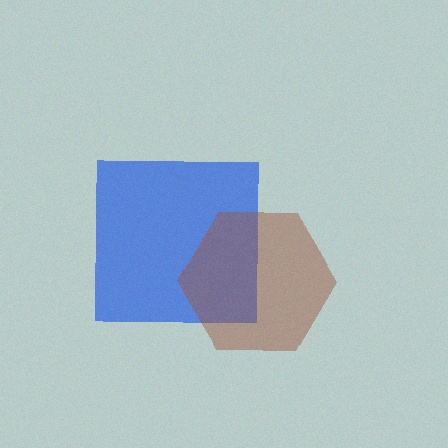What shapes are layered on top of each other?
The layered shapes are: a blue square, a brown hexagon.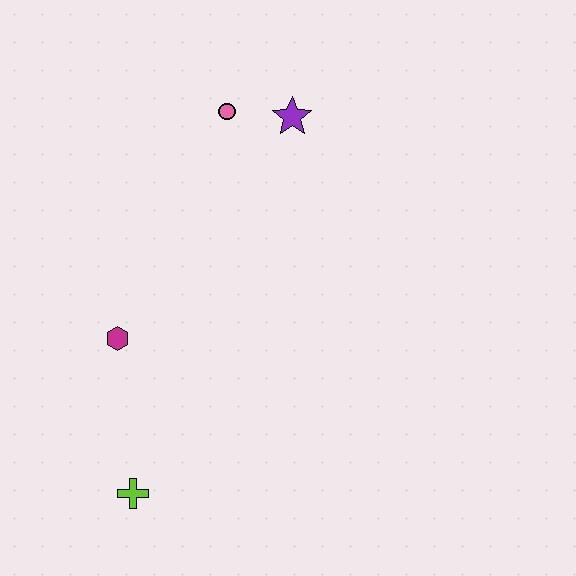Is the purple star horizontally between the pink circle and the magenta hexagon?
No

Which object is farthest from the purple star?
The lime cross is farthest from the purple star.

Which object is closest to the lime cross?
The magenta hexagon is closest to the lime cross.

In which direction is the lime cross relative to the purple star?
The lime cross is below the purple star.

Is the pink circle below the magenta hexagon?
No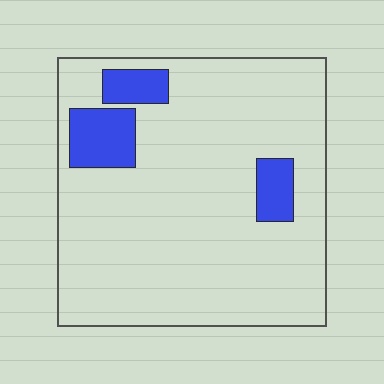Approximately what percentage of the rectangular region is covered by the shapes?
Approximately 10%.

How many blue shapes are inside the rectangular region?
3.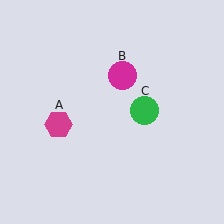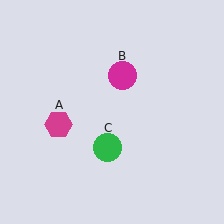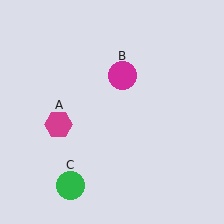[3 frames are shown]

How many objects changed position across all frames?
1 object changed position: green circle (object C).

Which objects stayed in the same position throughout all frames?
Magenta hexagon (object A) and magenta circle (object B) remained stationary.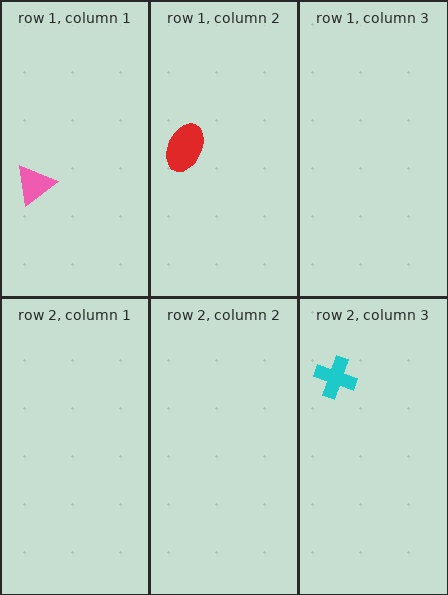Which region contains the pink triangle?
The row 1, column 1 region.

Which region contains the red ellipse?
The row 1, column 2 region.